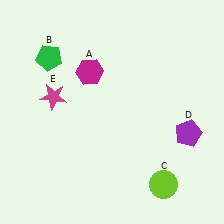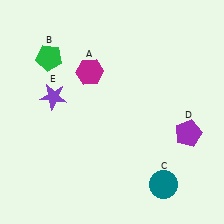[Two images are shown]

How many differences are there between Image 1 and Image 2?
There are 2 differences between the two images.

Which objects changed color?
C changed from lime to teal. E changed from magenta to purple.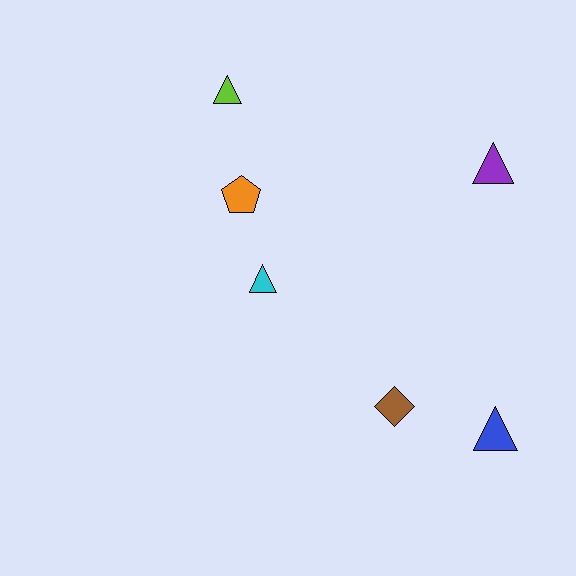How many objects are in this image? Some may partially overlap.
There are 6 objects.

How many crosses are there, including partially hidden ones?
There are no crosses.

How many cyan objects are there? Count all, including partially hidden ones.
There is 1 cyan object.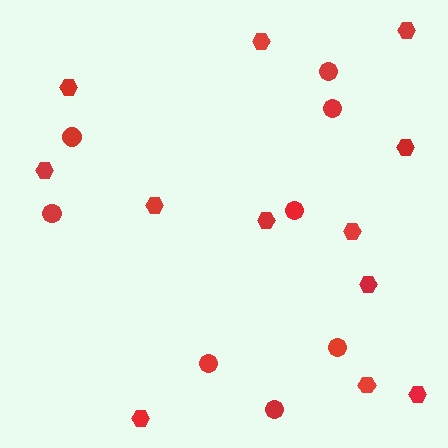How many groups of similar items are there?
There are 2 groups: one group of circles (8) and one group of hexagons (12).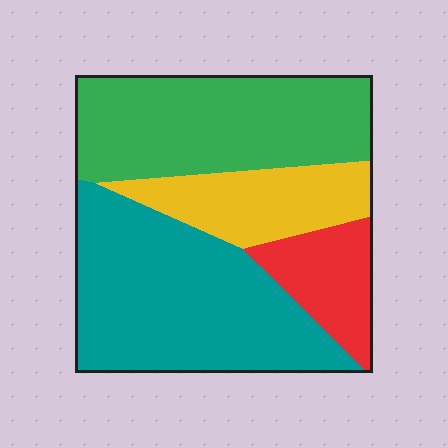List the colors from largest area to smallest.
From largest to smallest: teal, green, yellow, red.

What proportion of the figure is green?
Green takes up about one third (1/3) of the figure.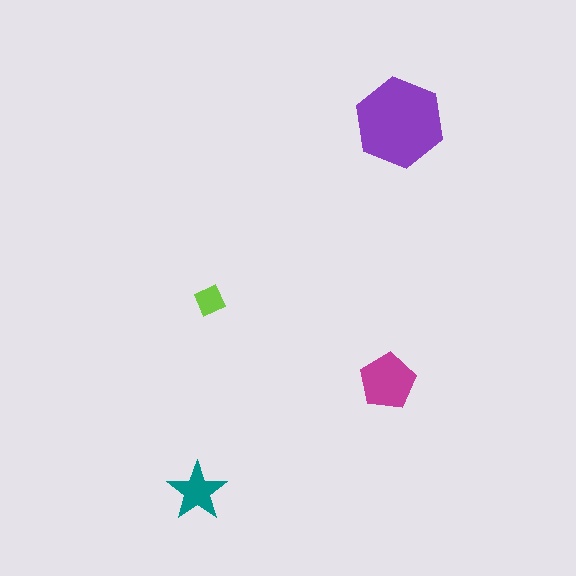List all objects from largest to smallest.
The purple hexagon, the magenta pentagon, the teal star, the lime diamond.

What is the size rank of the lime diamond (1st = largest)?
4th.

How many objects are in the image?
There are 4 objects in the image.